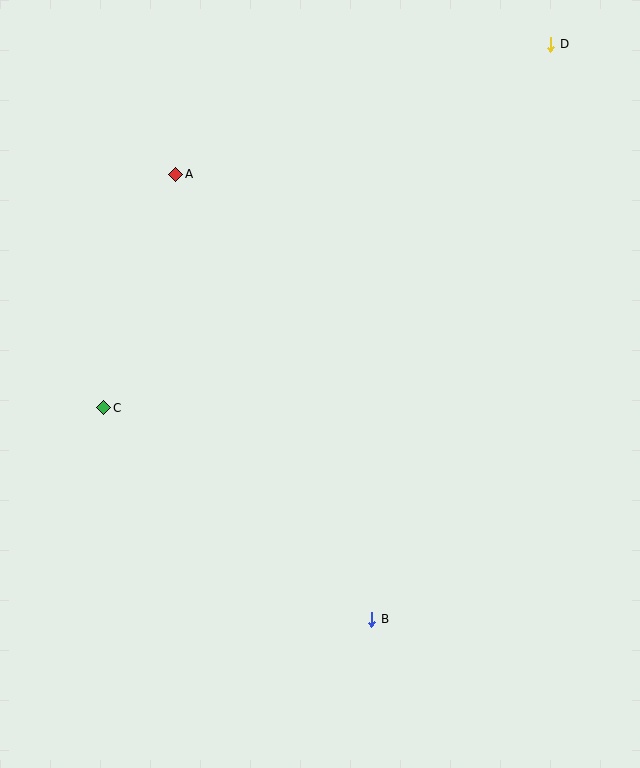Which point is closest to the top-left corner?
Point A is closest to the top-left corner.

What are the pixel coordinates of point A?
Point A is at (176, 174).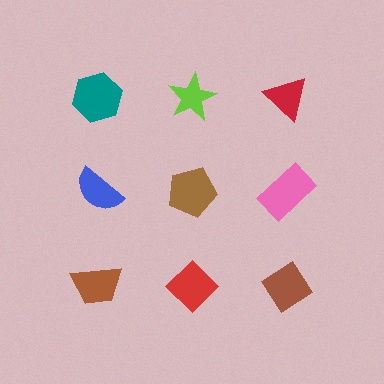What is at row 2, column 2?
A brown pentagon.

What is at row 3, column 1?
A brown trapezoid.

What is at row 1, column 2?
A lime star.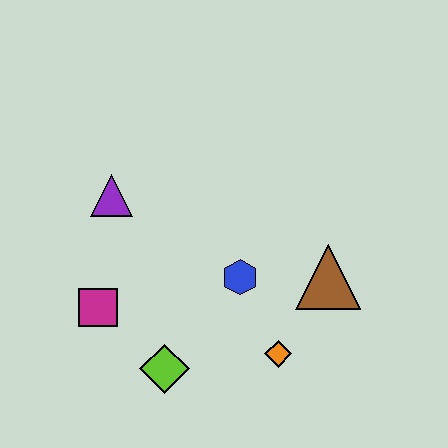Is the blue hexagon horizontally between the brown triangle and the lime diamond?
Yes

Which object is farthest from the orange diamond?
The purple triangle is farthest from the orange diamond.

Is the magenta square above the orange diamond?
Yes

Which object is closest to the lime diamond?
The magenta square is closest to the lime diamond.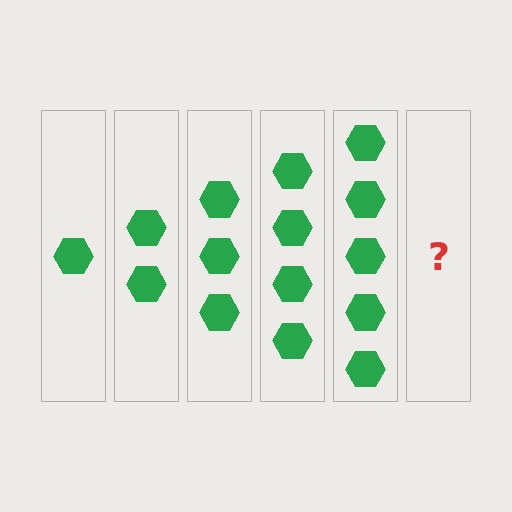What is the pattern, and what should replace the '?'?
The pattern is that each step adds one more hexagon. The '?' should be 6 hexagons.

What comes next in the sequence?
The next element should be 6 hexagons.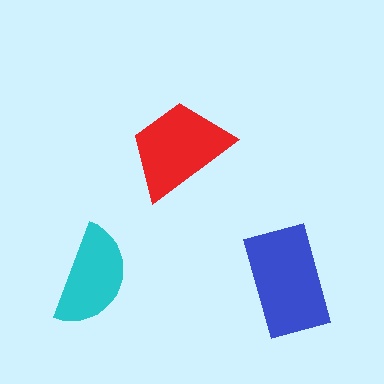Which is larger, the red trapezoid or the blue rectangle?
The blue rectangle.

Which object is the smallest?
The cyan semicircle.